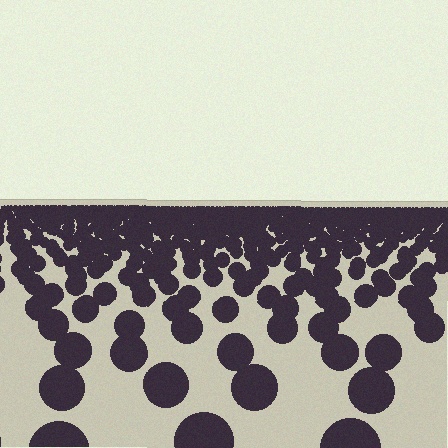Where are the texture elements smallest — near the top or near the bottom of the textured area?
Near the top.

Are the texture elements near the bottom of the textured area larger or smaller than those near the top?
Larger. Near the bottom, elements are closer to the viewer and appear at a bigger on-screen size.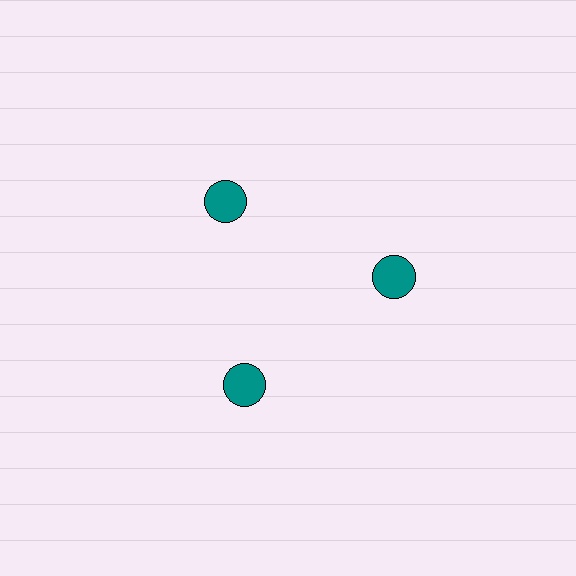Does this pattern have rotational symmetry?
Yes, this pattern has 3-fold rotational symmetry. It looks the same after rotating 120 degrees around the center.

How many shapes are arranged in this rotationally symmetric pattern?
There are 3 shapes, arranged in 3 groups of 1.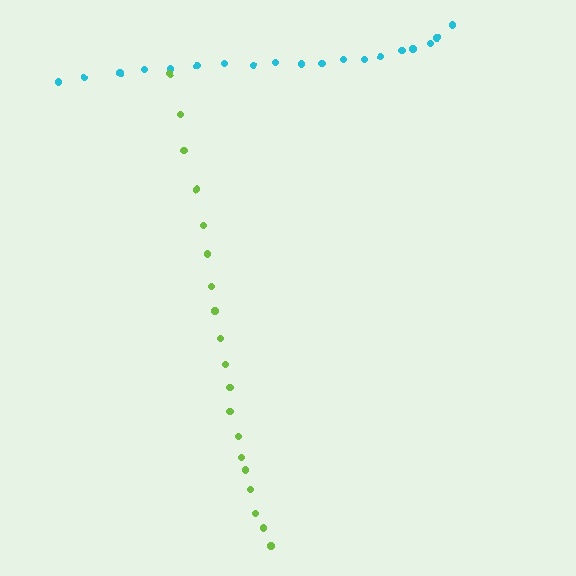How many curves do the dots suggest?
There are 2 distinct paths.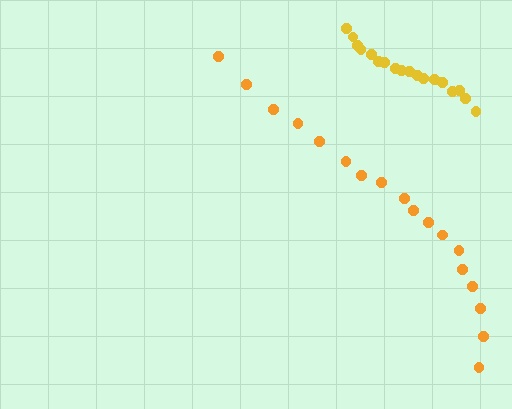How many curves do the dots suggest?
There are 2 distinct paths.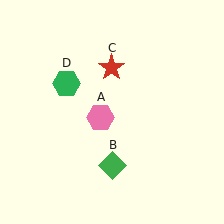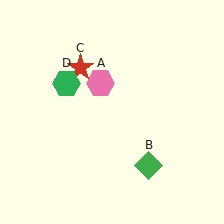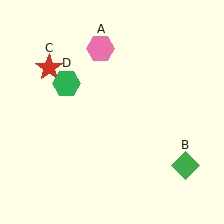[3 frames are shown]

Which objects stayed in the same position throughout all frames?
Green hexagon (object D) remained stationary.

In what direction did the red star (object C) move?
The red star (object C) moved left.